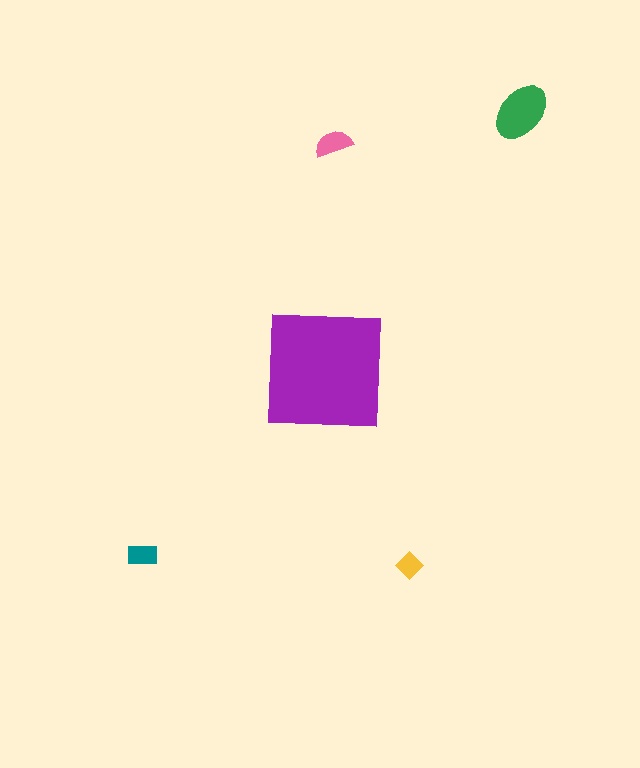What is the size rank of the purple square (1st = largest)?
1st.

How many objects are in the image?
There are 5 objects in the image.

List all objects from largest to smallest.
The purple square, the green ellipse, the pink semicircle, the teal rectangle, the yellow diamond.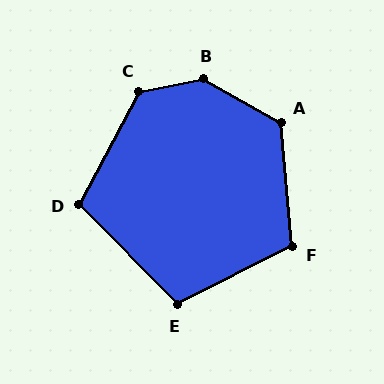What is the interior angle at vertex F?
Approximately 112 degrees (obtuse).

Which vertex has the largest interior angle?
B, at approximately 140 degrees.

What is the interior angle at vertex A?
Approximately 124 degrees (obtuse).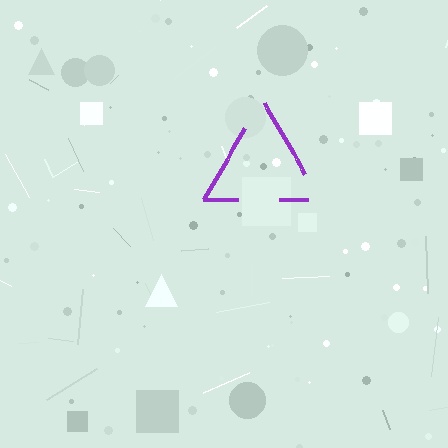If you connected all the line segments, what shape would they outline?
They would outline a triangle.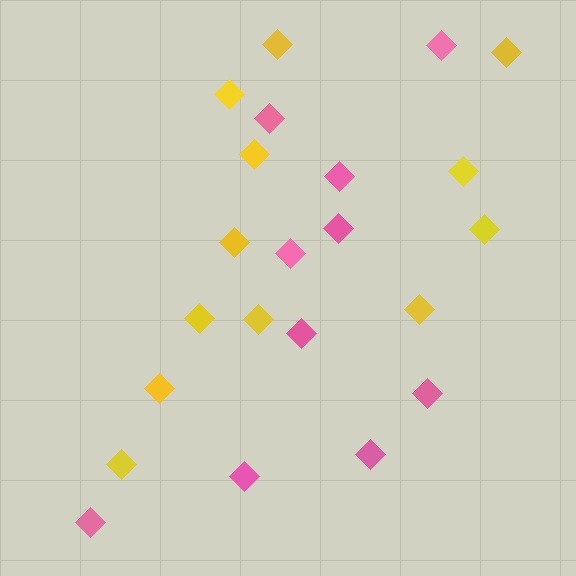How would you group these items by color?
There are 2 groups: one group of yellow diamonds (12) and one group of pink diamonds (10).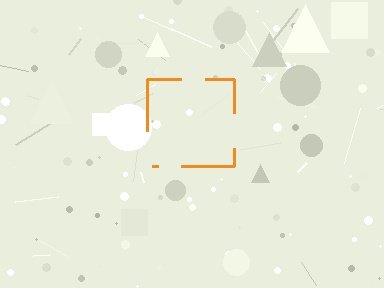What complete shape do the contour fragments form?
The contour fragments form a square.